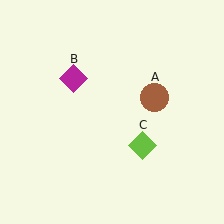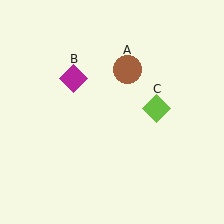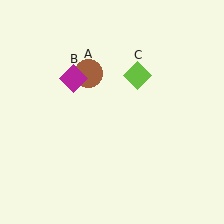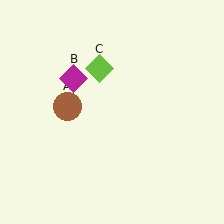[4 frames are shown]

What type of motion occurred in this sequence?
The brown circle (object A), lime diamond (object C) rotated counterclockwise around the center of the scene.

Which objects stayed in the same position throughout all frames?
Magenta diamond (object B) remained stationary.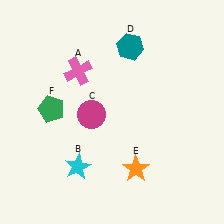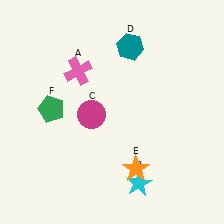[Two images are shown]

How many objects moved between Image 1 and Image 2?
1 object moved between the two images.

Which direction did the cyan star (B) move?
The cyan star (B) moved right.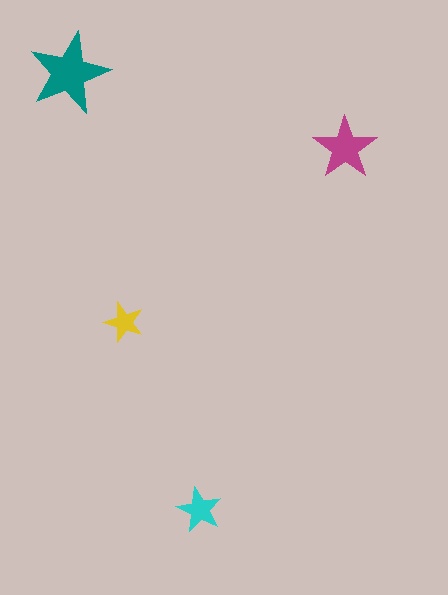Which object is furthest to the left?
The teal star is leftmost.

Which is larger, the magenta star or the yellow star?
The magenta one.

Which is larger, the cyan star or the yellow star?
The cyan one.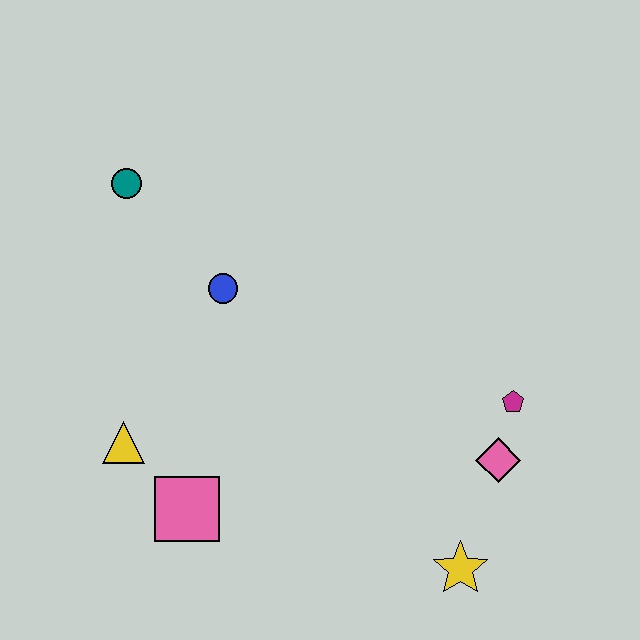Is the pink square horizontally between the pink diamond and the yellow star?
No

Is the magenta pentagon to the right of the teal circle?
Yes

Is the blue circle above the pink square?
Yes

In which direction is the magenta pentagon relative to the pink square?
The magenta pentagon is to the right of the pink square.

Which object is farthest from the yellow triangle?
The magenta pentagon is farthest from the yellow triangle.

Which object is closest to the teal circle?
The blue circle is closest to the teal circle.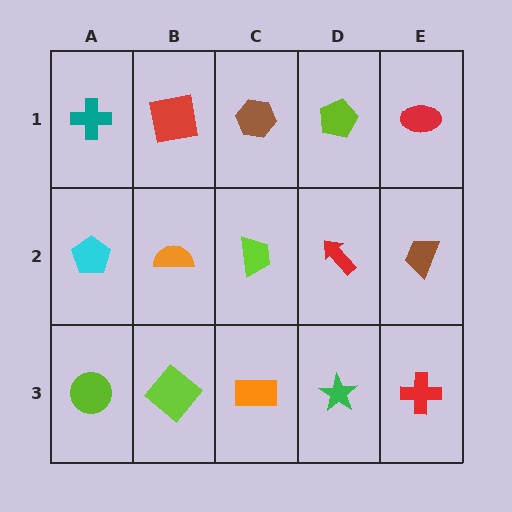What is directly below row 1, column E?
A brown trapezoid.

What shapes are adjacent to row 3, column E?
A brown trapezoid (row 2, column E), a green star (row 3, column D).